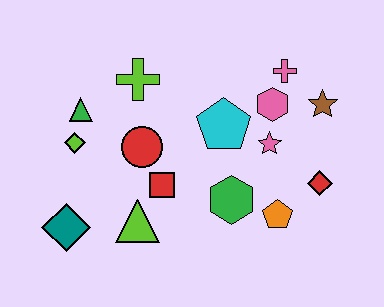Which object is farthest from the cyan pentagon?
The teal diamond is farthest from the cyan pentagon.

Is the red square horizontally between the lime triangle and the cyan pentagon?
Yes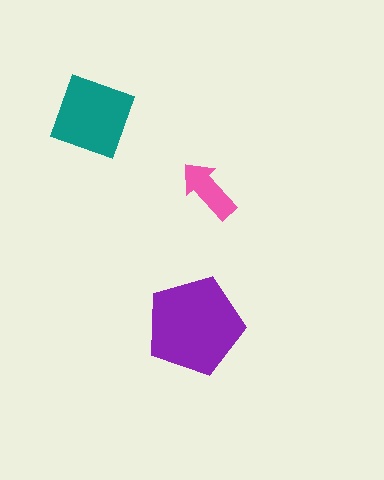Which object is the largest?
The purple pentagon.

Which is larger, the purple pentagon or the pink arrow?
The purple pentagon.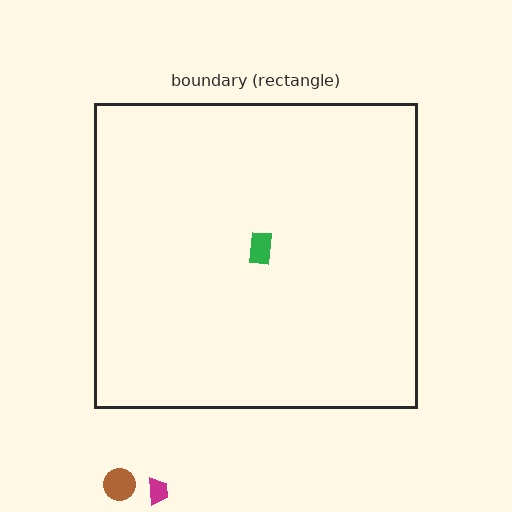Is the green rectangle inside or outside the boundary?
Inside.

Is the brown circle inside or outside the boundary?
Outside.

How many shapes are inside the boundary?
1 inside, 2 outside.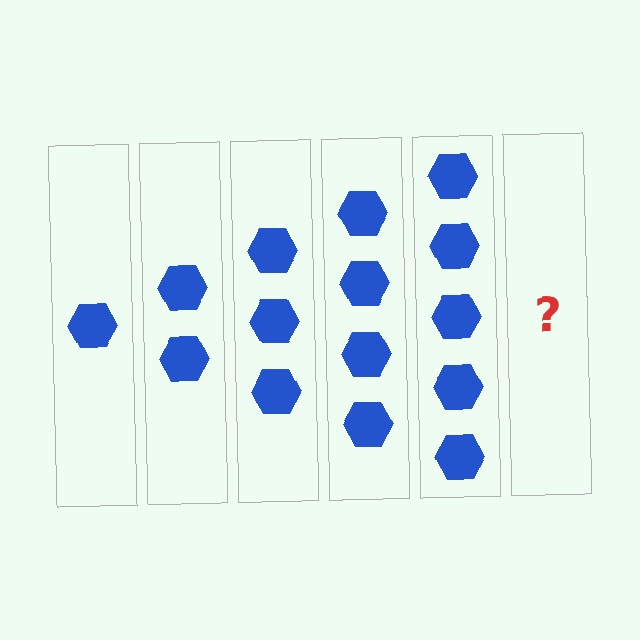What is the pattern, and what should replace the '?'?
The pattern is that each step adds one more hexagon. The '?' should be 6 hexagons.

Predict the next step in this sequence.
The next step is 6 hexagons.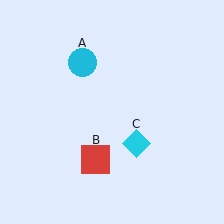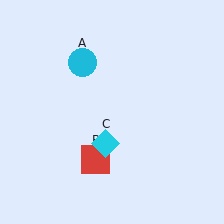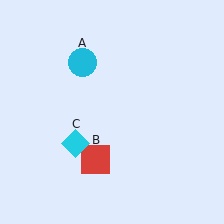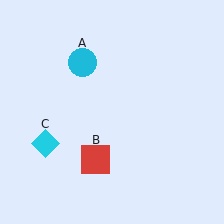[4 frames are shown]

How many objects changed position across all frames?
1 object changed position: cyan diamond (object C).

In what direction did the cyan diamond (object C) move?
The cyan diamond (object C) moved left.